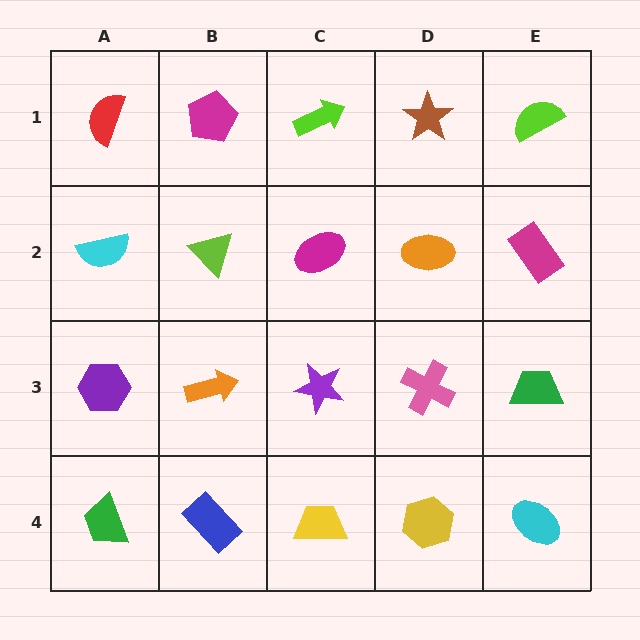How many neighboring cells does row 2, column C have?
4.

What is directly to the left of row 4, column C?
A blue rectangle.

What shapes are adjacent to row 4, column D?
A pink cross (row 3, column D), a yellow trapezoid (row 4, column C), a cyan ellipse (row 4, column E).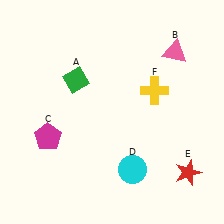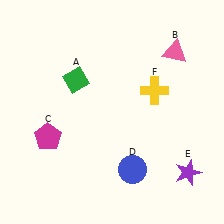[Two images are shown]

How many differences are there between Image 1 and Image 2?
There are 2 differences between the two images.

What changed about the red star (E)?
In Image 1, E is red. In Image 2, it changed to purple.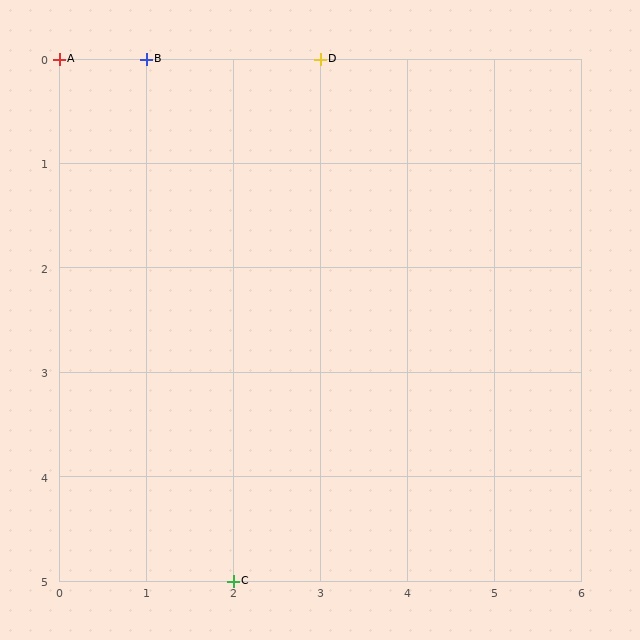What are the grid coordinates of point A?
Point A is at grid coordinates (0, 0).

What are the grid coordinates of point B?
Point B is at grid coordinates (1, 0).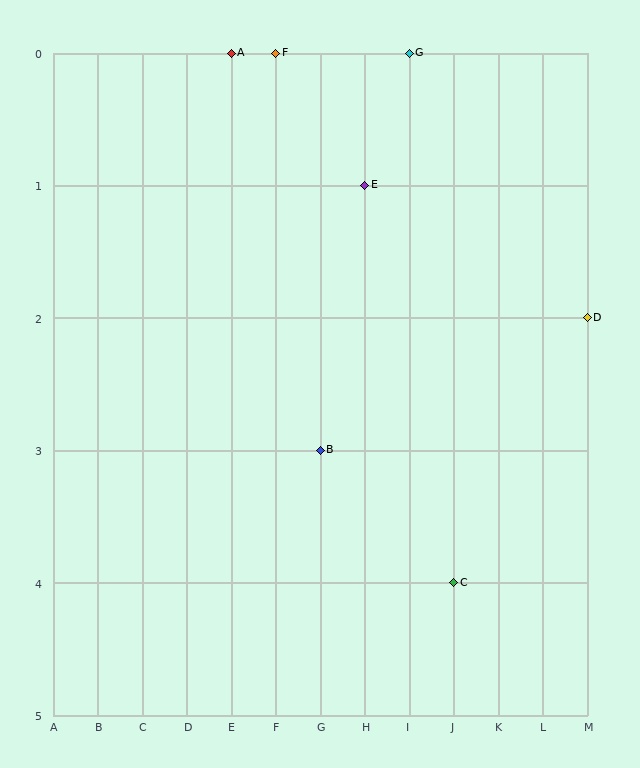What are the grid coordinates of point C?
Point C is at grid coordinates (J, 4).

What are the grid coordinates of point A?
Point A is at grid coordinates (E, 0).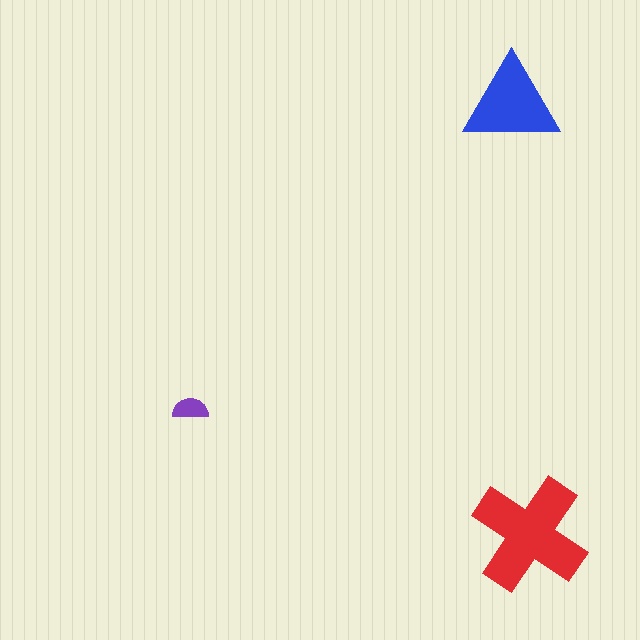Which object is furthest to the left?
The purple semicircle is leftmost.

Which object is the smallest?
The purple semicircle.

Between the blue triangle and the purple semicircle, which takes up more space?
The blue triangle.